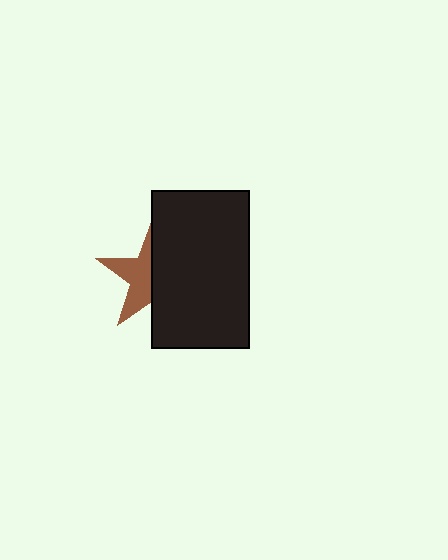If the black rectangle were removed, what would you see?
You would see the complete brown star.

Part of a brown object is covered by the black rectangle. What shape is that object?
It is a star.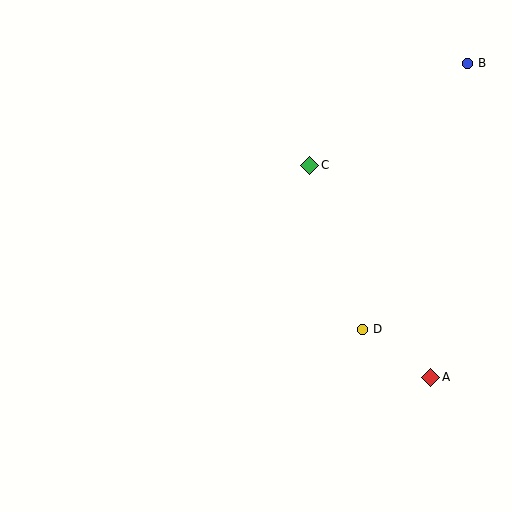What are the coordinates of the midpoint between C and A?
The midpoint between C and A is at (370, 271).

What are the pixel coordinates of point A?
Point A is at (431, 377).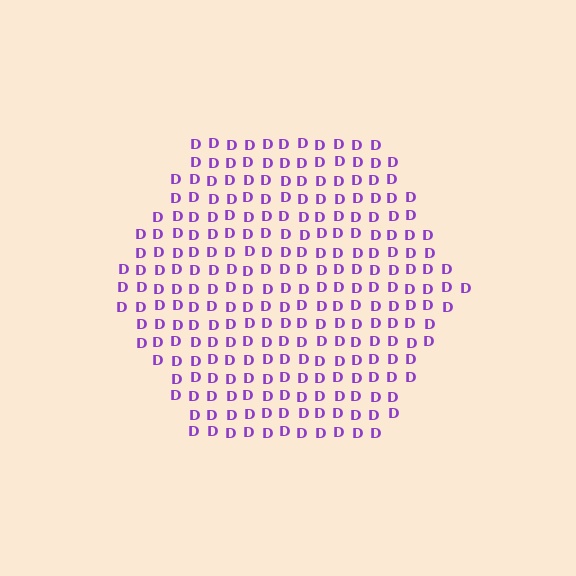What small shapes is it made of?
It is made of small letter D's.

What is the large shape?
The large shape is a hexagon.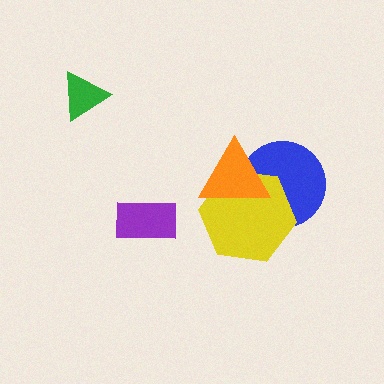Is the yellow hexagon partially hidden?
Yes, it is partially covered by another shape.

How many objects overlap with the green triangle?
0 objects overlap with the green triangle.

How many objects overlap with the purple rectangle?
0 objects overlap with the purple rectangle.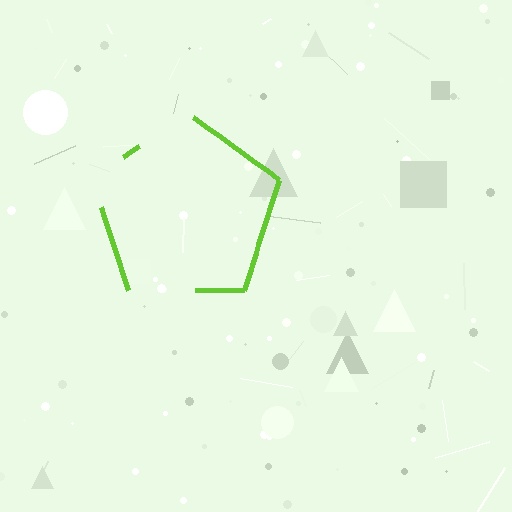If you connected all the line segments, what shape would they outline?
They would outline a pentagon.